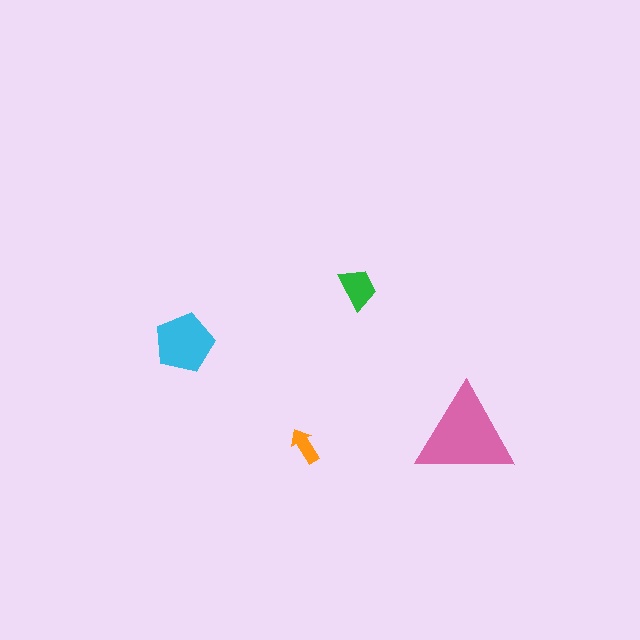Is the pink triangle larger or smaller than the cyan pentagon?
Larger.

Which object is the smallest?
The orange arrow.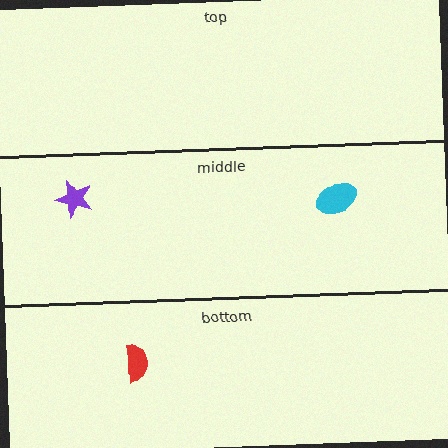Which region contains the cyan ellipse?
The middle region.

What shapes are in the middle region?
The purple star, the cyan ellipse.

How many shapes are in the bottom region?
1.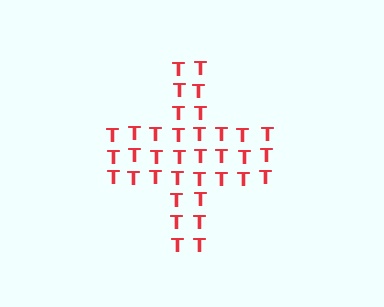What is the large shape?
The large shape is a cross.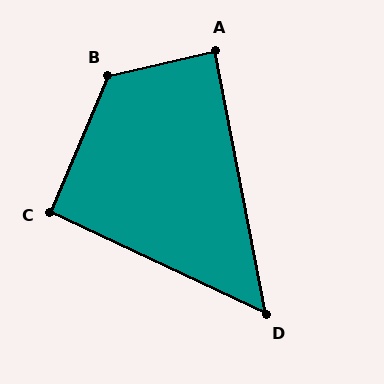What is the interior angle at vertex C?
Approximately 92 degrees (approximately right).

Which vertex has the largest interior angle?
B, at approximately 126 degrees.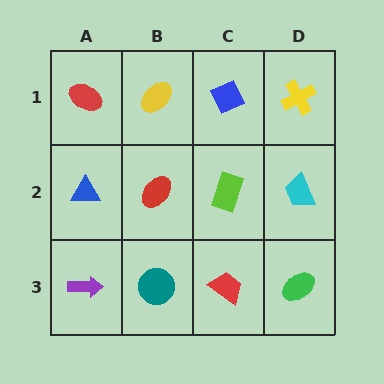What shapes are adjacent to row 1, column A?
A blue triangle (row 2, column A), a yellow ellipse (row 1, column B).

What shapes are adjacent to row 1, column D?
A cyan trapezoid (row 2, column D), a blue diamond (row 1, column C).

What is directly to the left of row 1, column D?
A blue diamond.